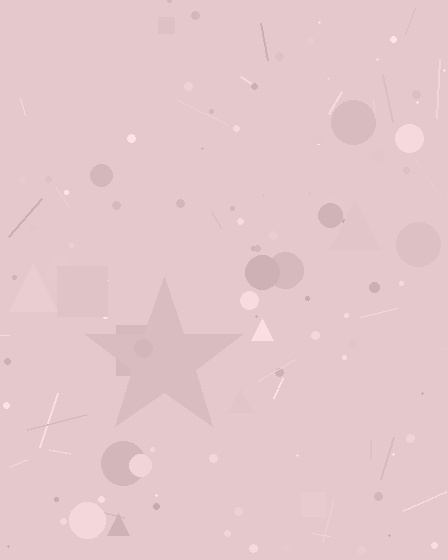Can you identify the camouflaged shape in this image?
The camouflaged shape is a star.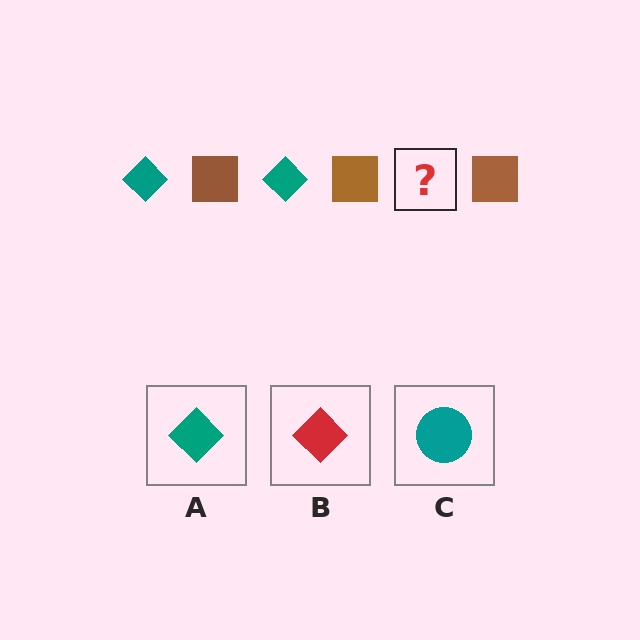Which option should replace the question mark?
Option A.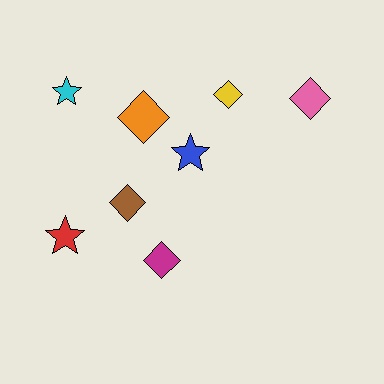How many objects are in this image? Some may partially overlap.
There are 8 objects.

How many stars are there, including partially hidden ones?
There are 3 stars.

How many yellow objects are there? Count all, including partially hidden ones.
There is 1 yellow object.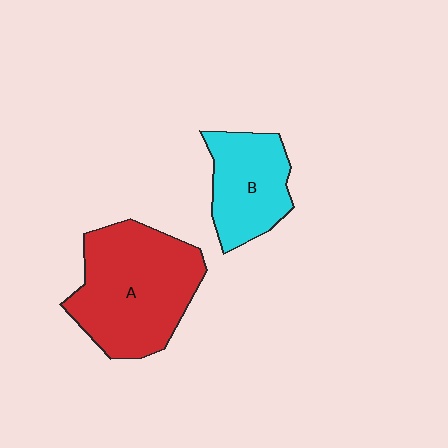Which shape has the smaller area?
Shape B (cyan).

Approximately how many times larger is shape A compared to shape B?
Approximately 1.7 times.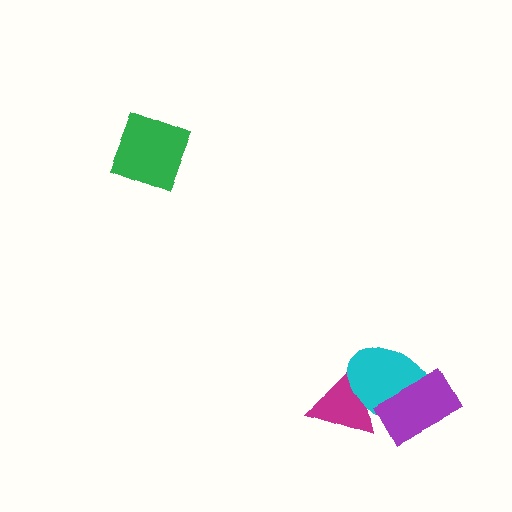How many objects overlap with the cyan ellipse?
2 objects overlap with the cyan ellipse.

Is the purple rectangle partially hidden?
No, no other shape covers it.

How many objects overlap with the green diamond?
0 objects overlap with the green diamond.